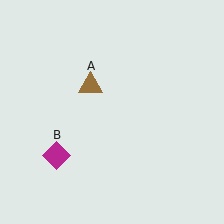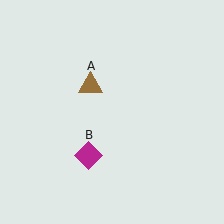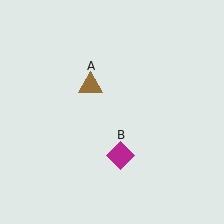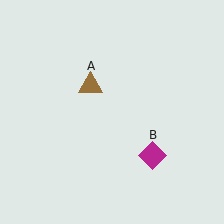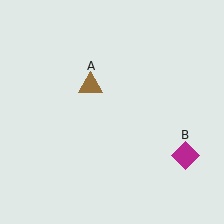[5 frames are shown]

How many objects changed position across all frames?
1 object changed position: magenta diamond (object B).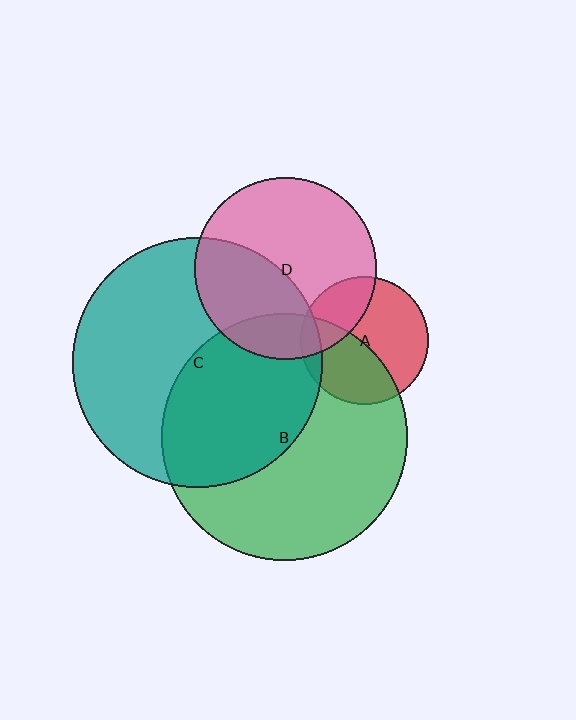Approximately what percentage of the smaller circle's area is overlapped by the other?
Approximately 10%.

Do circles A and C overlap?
Yes.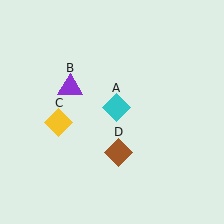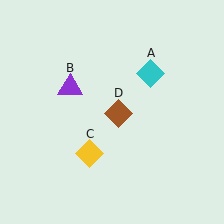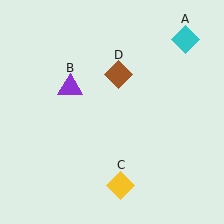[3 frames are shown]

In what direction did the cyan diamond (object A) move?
The cyan diamond (object A) moved up and to the right.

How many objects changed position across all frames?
3 objects changed position: cyan diamond (object A), yellow diamond (object C), brown diamond (object D).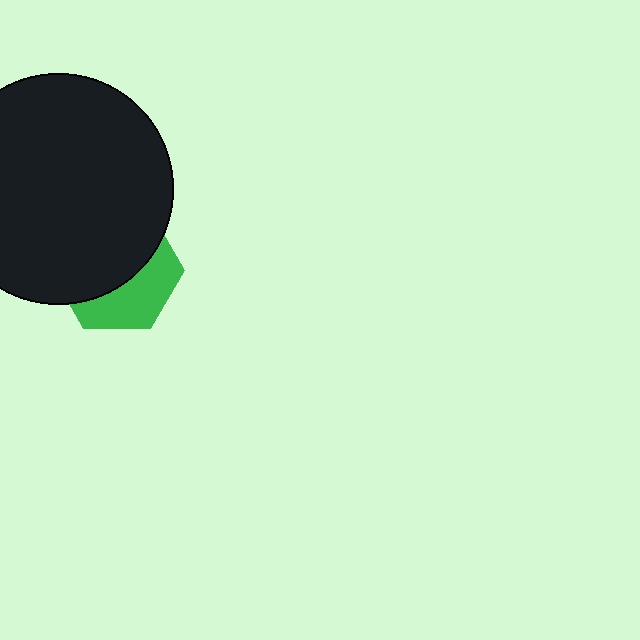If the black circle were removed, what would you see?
You would see the complete green hexagon.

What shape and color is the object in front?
The object in front is a black circle.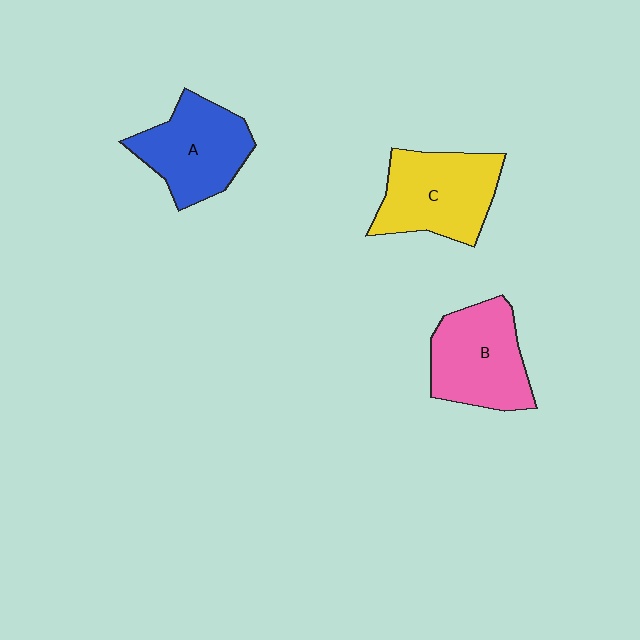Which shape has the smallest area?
Shape A (blue).